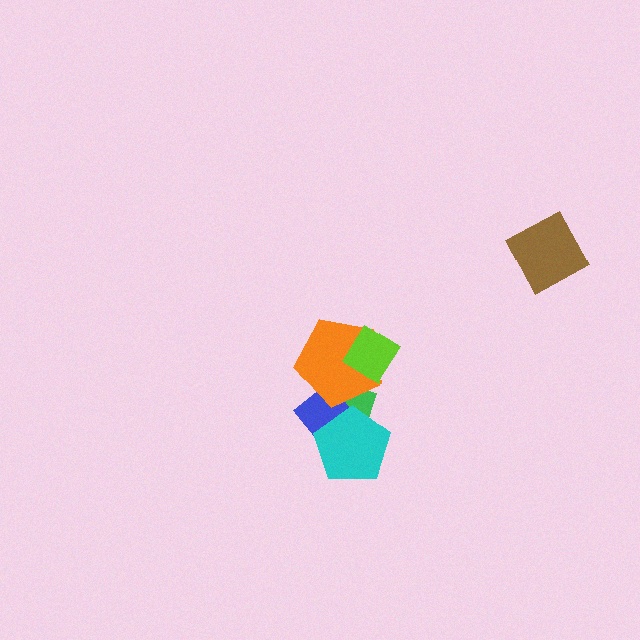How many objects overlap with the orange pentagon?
3 objects overlap with the orange pentagon.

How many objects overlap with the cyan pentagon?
2 objects overlap with the cyan pentagon.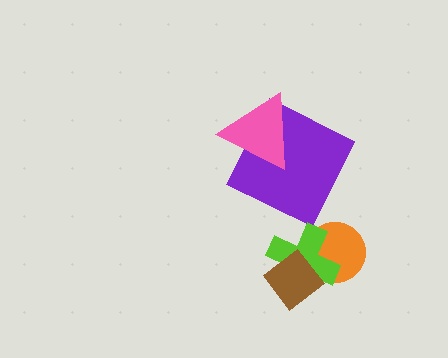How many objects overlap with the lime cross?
2 objects overlap with the lime cross.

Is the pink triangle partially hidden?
No, no other shape covers it.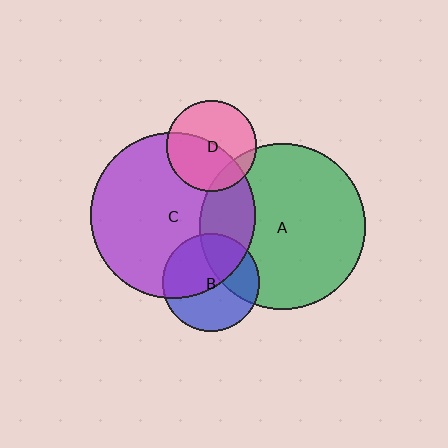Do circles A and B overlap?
Yes.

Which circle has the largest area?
Circle A (green).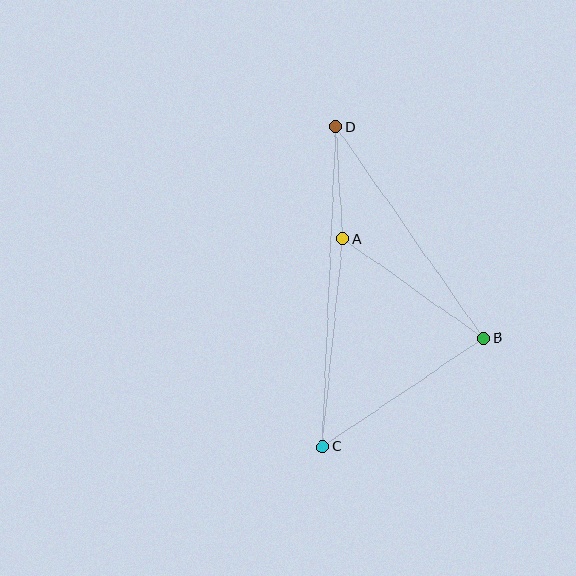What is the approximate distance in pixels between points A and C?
The distance between A and C is approximately 209 pixels.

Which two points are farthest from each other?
Points C and D are farthest from each other.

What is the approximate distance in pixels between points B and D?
The distance between B and D is approximately 257 pixels.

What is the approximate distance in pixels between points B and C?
The distance between B and C is approximately 194 pixels.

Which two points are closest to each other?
Points A and D are closest to each other.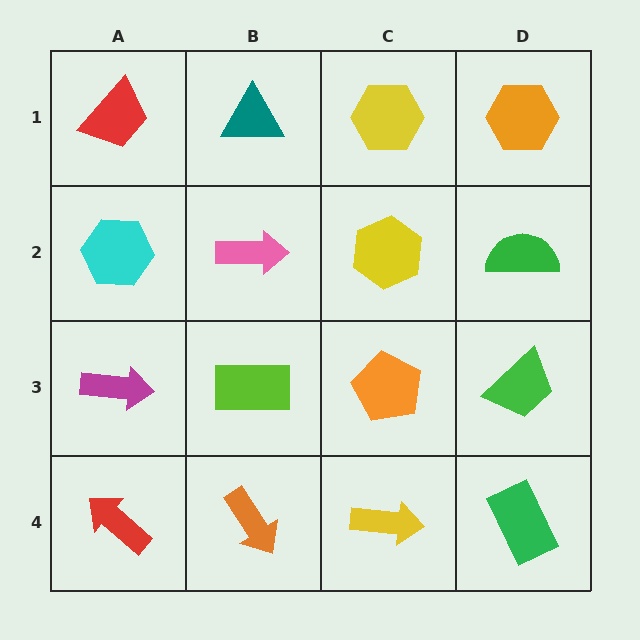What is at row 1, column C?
A yellow hexagon.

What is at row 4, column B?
An orange arrow.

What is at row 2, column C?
A yellow hexagon.